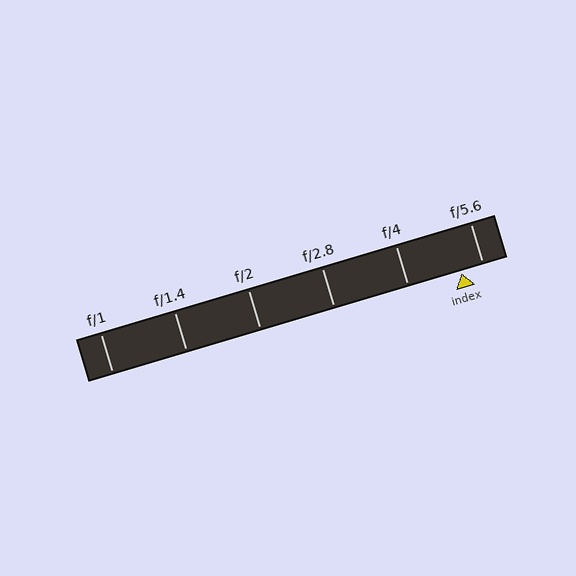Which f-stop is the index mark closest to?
The index mark is closest to f/5.6.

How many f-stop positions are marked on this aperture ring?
There are 6 f-stop positions marked.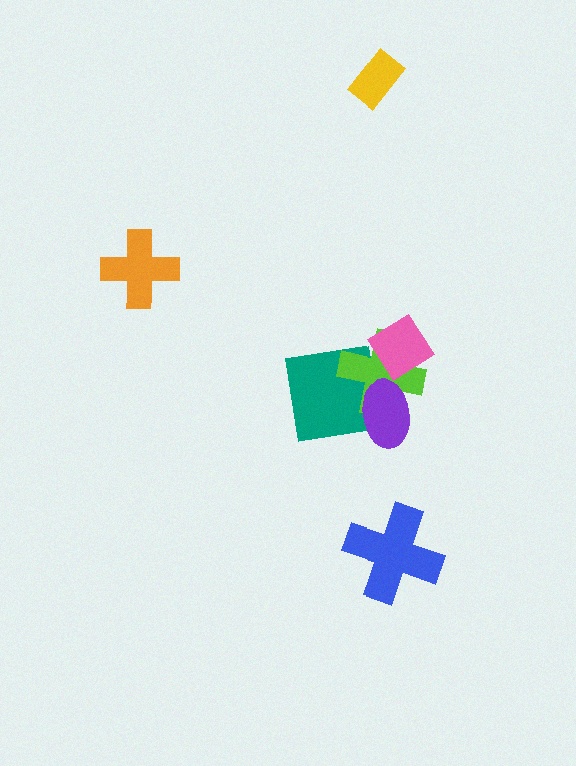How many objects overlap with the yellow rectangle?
0 objects overlap with the yellow rectangle.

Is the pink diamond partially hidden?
No, no other shape covers it.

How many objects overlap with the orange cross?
0 objects overlap with the orange cross.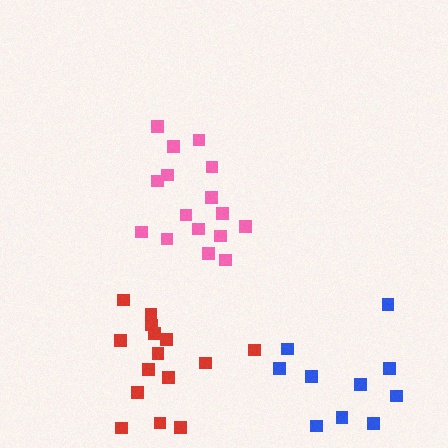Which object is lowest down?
The blue cluster is bottommost.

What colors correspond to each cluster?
The clusters are colored: red, blue, pink.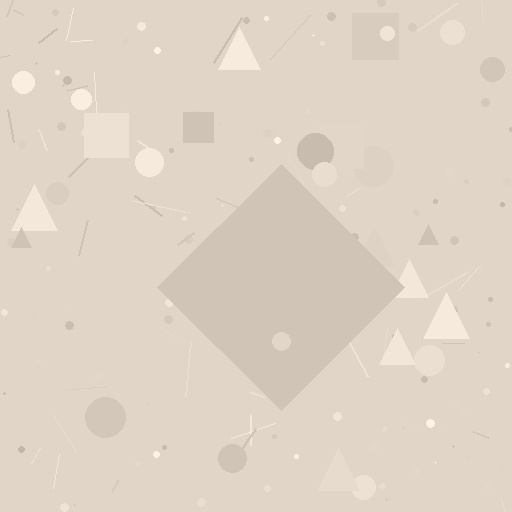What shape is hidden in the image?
A diamond is hidden in the image.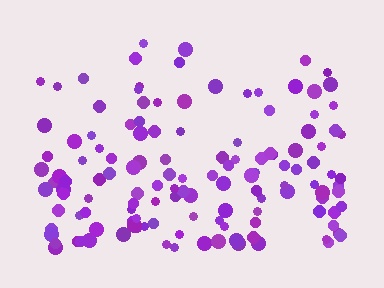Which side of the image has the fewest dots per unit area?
The top.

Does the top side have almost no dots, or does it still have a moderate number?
Still a moderate number, just noticeably fewer than the bottom.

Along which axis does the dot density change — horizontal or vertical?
Vertical.